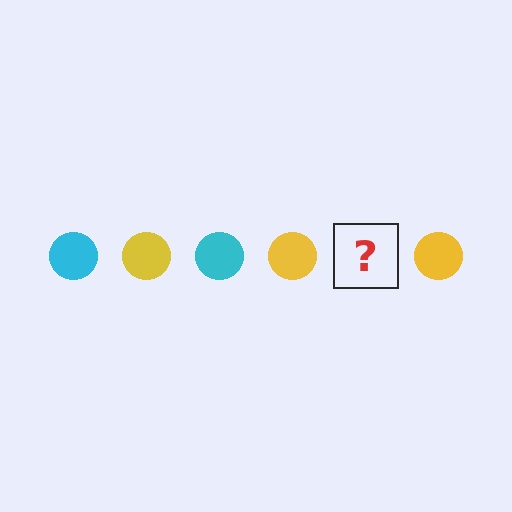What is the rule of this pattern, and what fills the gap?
The rule is that the pattern cycles through cyan, yellow circles. The gap should be filled with a cyan circle.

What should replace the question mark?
The question mark should be replaced with a cyan circle.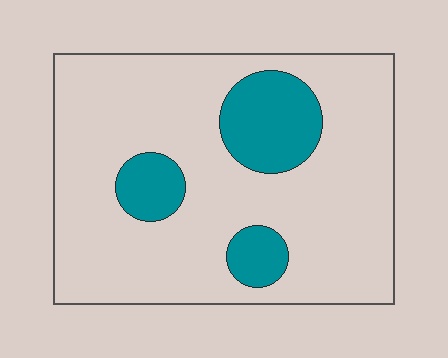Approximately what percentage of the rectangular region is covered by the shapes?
Approximately 20%.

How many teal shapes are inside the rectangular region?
3.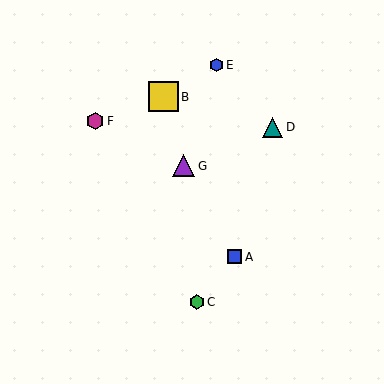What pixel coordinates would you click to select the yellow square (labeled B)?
Click at (164, 97) to select the yellow square B.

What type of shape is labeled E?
Shape E is a blue hexagon.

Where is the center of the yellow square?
The center of the yellow square is at (164, 97).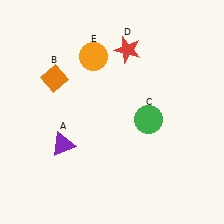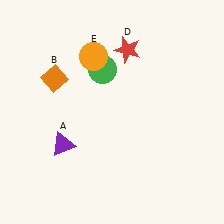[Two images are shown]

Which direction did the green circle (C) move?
The green circle (C) moved up.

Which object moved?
The green circle (C) moved up.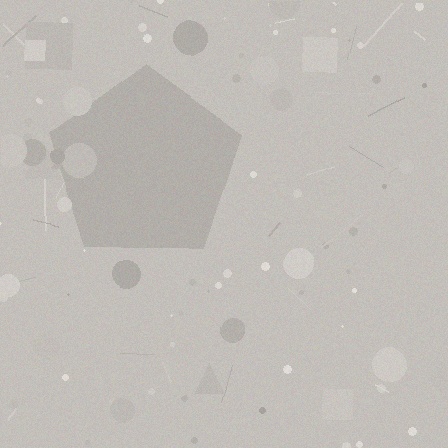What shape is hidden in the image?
A pentagon is hidden in the image.